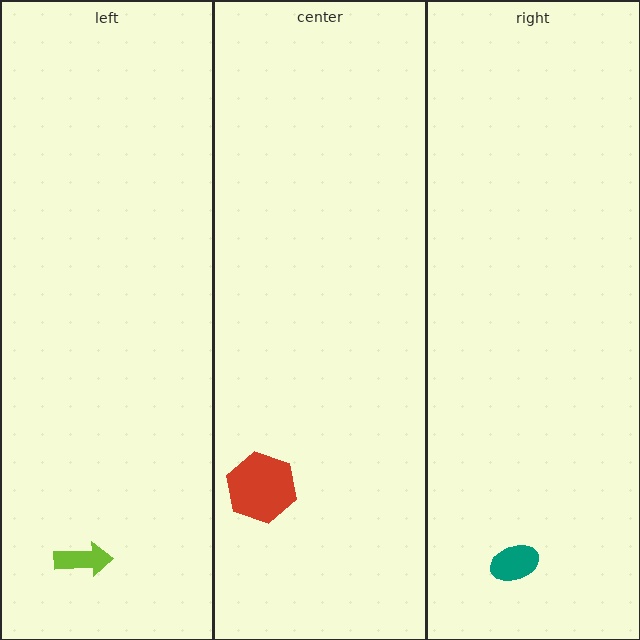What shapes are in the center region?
The red hexagon.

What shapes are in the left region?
The lime arrow.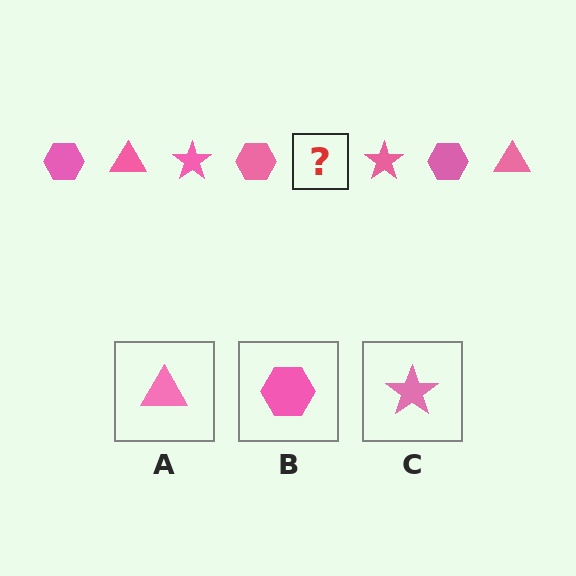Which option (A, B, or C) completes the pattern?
A.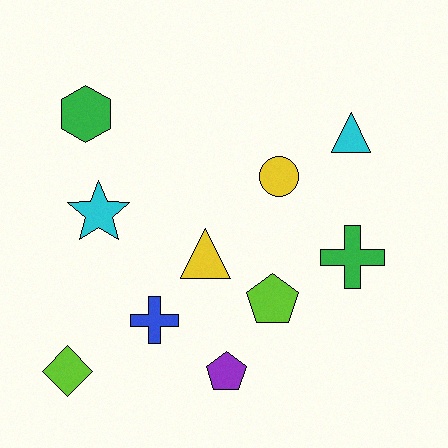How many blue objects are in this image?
There is 1 blue object.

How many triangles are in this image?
There are 2 triangles.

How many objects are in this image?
There are 10 objects.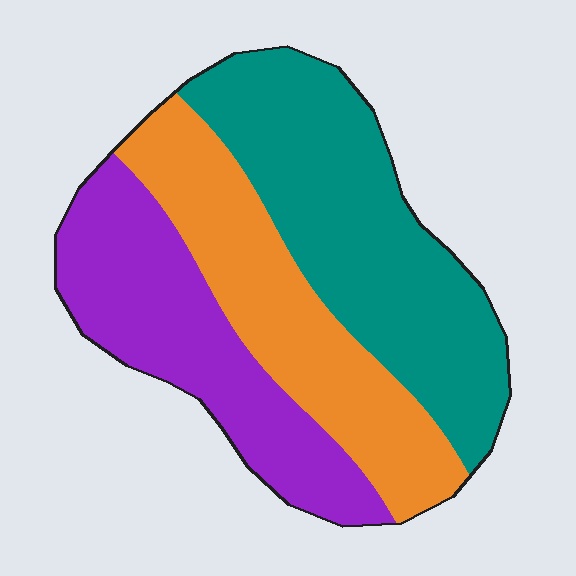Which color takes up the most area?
Teal, at roughly 40%.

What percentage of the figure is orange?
Orange covers 30% of the figure.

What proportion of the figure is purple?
Purple covers 29% of the figure.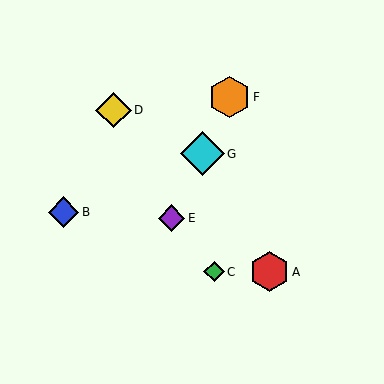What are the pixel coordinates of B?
Object B is at (63, 212).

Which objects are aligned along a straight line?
Objects E, F, G are aligned along a straight line.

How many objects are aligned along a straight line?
3 objects (E, F, G) are aligned along a straight line.